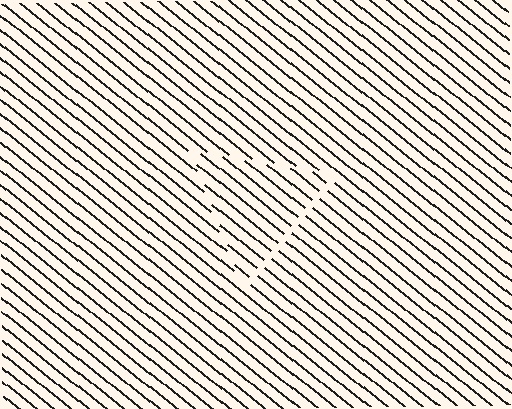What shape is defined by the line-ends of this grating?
An illusory triangle. The interior of the shape contains the same grating, shifted by half a period — the contour is defined by the phase discontinuity where line-ends from the inner and outer gratings abut.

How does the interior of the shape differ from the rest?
The interior of the shape contains the same grating, shifted by half a period — the contour is defined by the phase discontinuity where line-ends from the inner and outer gratings abut.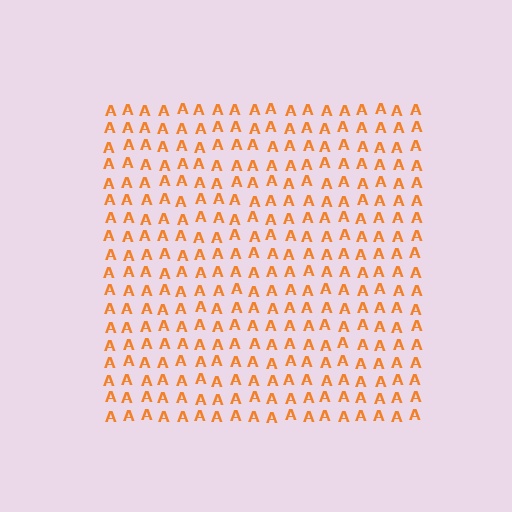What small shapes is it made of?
It is made of small letter A's.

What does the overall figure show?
The overall figure shows a square.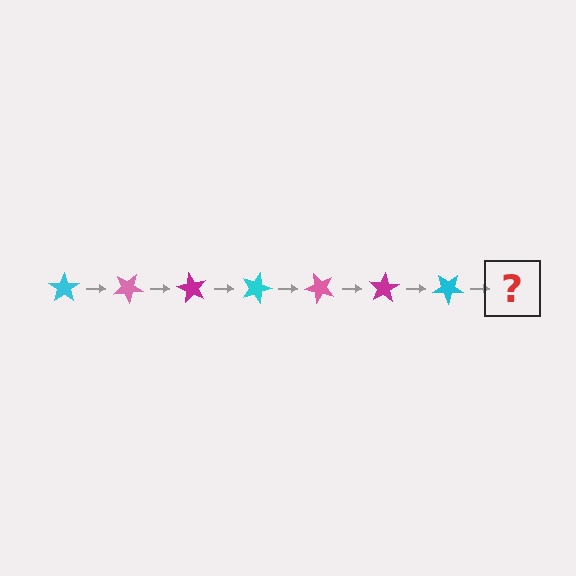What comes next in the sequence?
The next element should be a pink star, rotated 210 degrees from the start.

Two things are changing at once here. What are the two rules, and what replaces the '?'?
The two rules are that it rotates 30 degrees each step and the color cycles through cyan, pink, and magenta. The '?' should be a pink star, rotated 210 degrees from the start.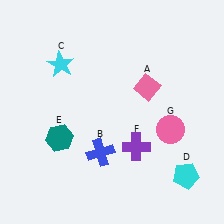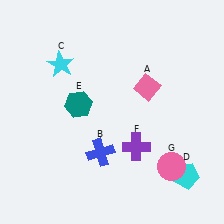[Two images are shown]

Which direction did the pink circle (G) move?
The pink circle (G) moved down.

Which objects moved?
The objects that moved are: the teal hexagon (E), the pink circle (G).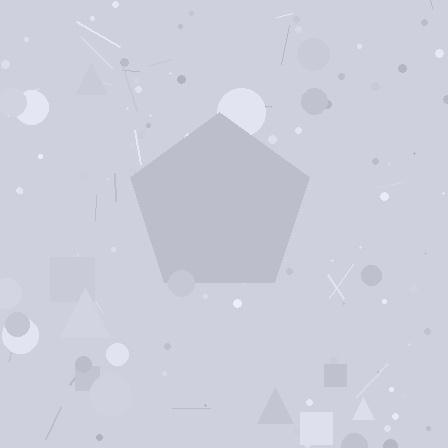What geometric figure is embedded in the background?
A pentagon is embedded in the background.